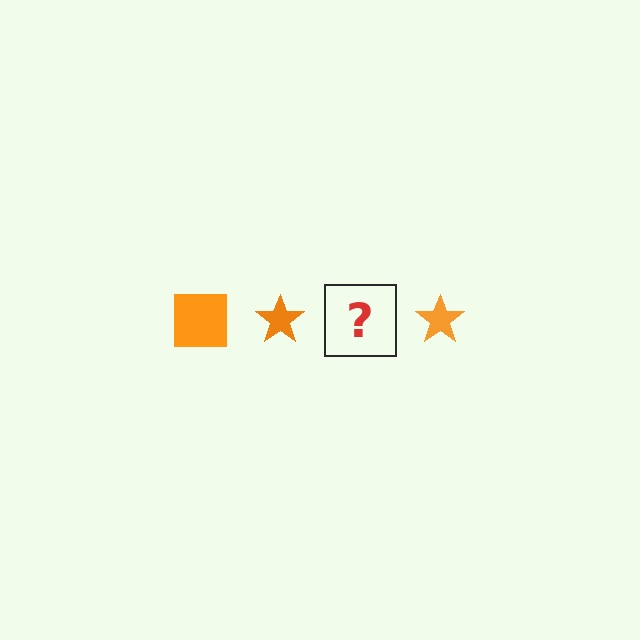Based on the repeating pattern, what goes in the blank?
The blank should be an orange square.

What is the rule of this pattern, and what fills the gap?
The rule is that the pattern cycles through square, star shapes in orange. The gap should be filled with an orange square.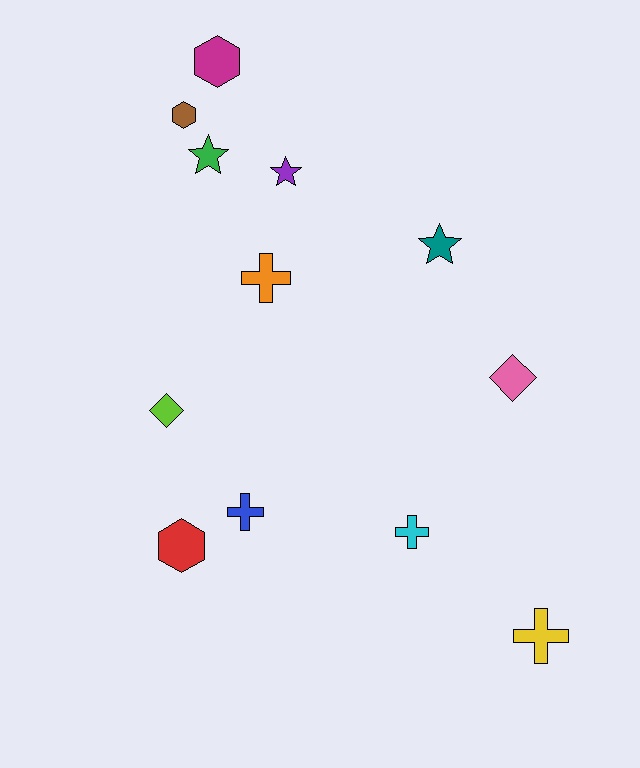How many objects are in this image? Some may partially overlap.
There are 12 objects.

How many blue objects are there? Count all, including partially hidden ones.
There is 1 blue object.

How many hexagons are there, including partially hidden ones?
There are 3 hexagons.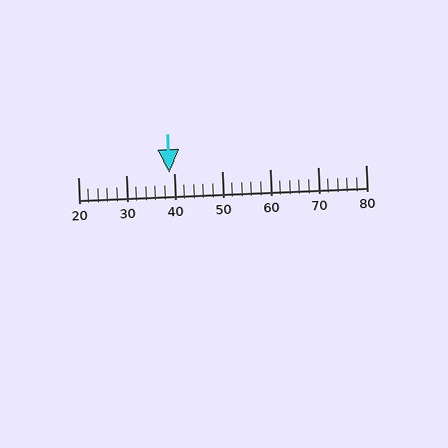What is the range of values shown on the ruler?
The ruler shows values from 20 to 80.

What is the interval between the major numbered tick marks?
The major tick marks are spaced 10 units apart.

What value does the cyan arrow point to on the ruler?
The cyan arrow points to approximately 39.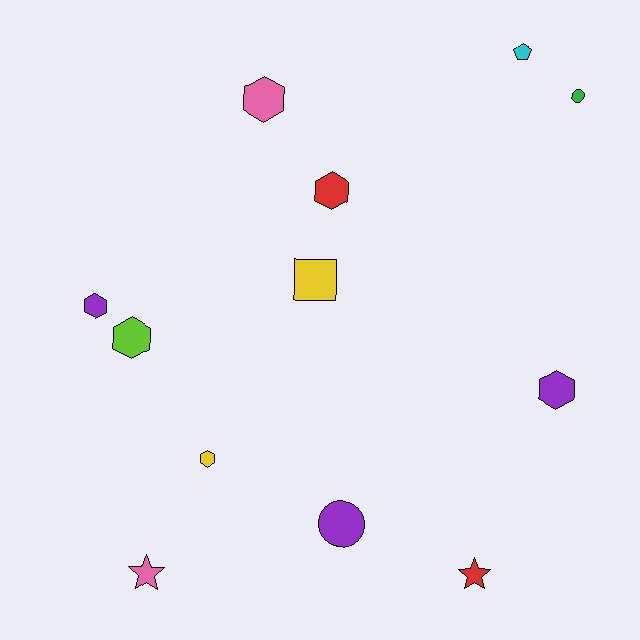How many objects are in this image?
There are 12 objects.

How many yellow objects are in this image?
There are 2 yellow objects.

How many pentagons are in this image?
There is 1 pentagon.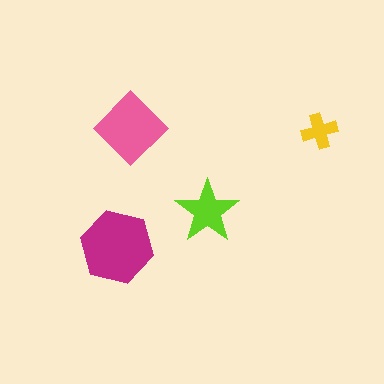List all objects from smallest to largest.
The yellow cross, the lime star, the pink diamond, the magenta hexagon.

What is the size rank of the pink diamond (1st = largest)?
2nd.